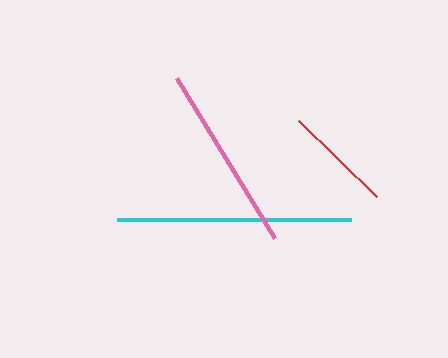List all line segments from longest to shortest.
From longest to shortest: cyan, pink, red.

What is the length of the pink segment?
The pink segment is approximately 188 pixels long.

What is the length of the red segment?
The red segment is approximately 109 pixels long.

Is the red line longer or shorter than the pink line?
The pink line is longer than the red line.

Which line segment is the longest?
The cyan line is the longest at approximately 234 pixels.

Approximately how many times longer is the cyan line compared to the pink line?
The cyan line is approximately 1.2 times the length of the pink line.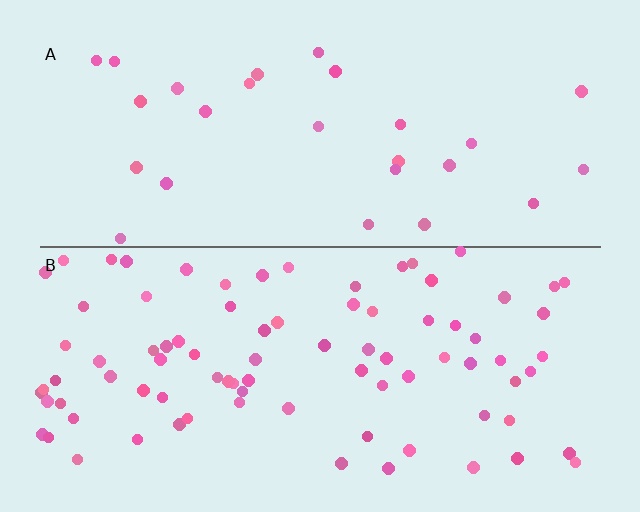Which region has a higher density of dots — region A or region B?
B (the bottom).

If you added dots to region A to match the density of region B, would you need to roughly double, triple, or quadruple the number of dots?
Approximately triple.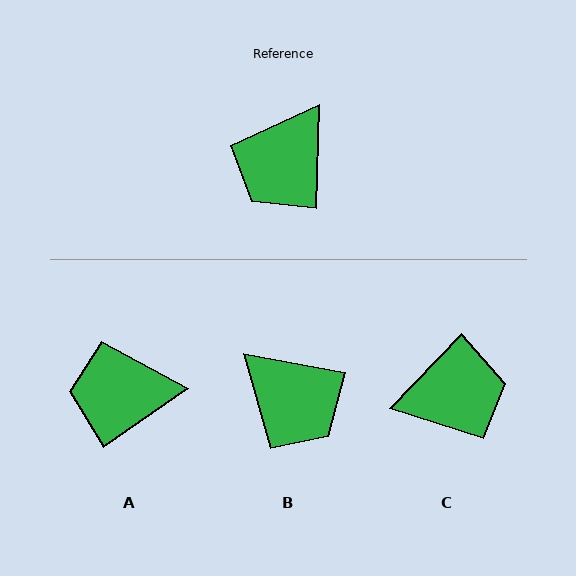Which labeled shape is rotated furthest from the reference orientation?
C, about 138 degrees away.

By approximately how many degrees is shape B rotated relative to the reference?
Approximately 81 degrees counter-clockwise.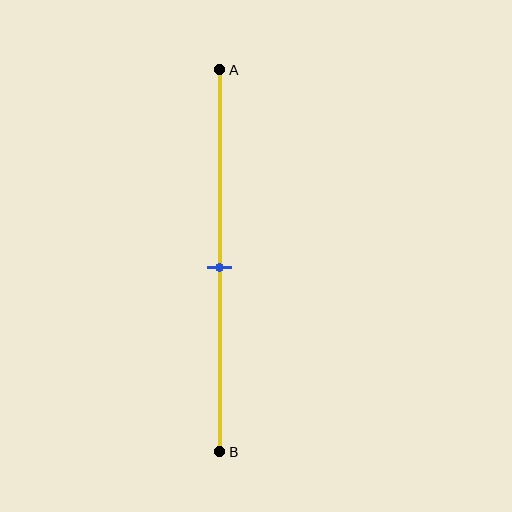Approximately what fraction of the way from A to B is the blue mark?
The blue mark is approximately 50% of the way from A to B.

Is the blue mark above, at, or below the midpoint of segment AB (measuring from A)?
The blue mark is approximately at the midpoint of segment AB.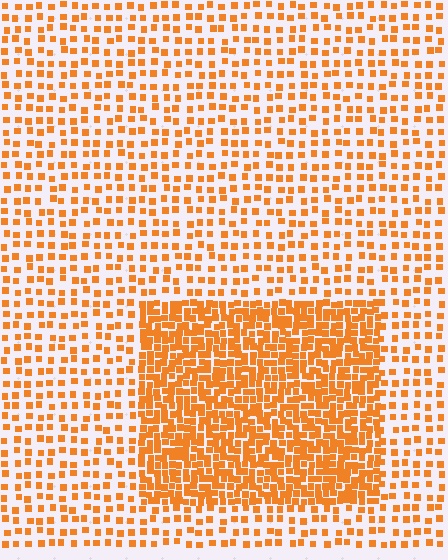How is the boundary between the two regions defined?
The boundary is defined by a change in element density (approximately 2.4x ratio). All elements are the same color, size, and shape.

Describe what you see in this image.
The image contains small orange elements arranged at two different densities. A rectangle-shaped region is visible where the elements are more densely packed than the surrounding area.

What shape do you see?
I see a rectangle.